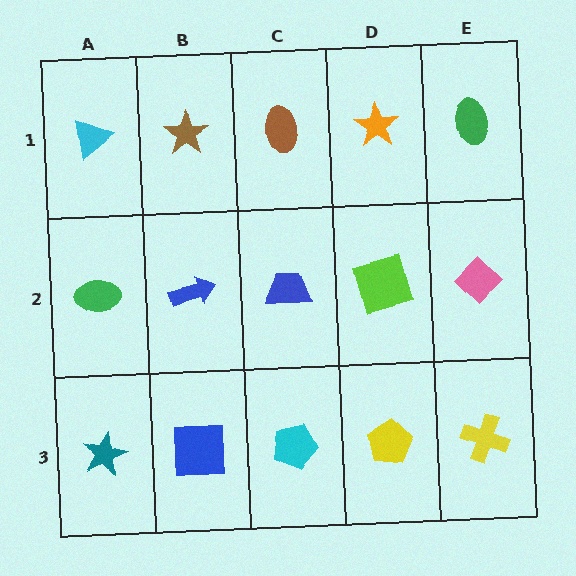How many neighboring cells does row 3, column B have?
3.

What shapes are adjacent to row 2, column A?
A cyan triangle (row 1, column A), a teal star (row 3, column A), a blue arrow (row 2, column B).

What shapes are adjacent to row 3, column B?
A blue arrow (row 2, column B), a teal star (row 3, column A), a cyan pentagon (row 3, column C).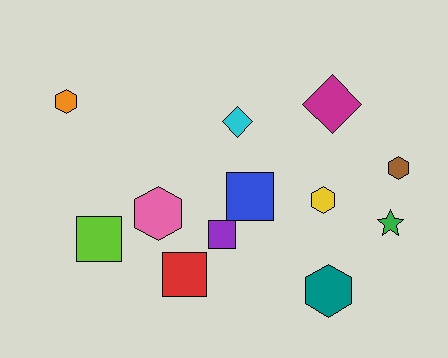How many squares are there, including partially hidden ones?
There are 4 squares.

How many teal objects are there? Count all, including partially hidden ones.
There is 1 teal object.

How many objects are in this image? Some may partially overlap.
There are 12 objects.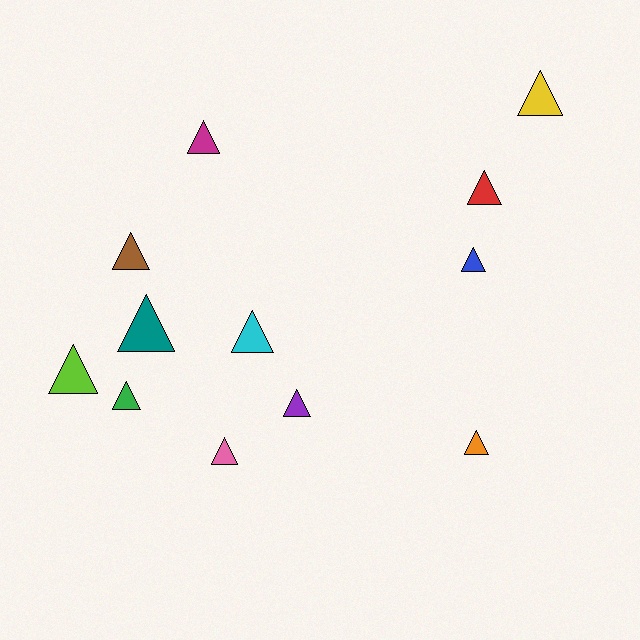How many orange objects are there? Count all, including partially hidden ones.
There is 1 orange object.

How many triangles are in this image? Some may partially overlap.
There are 12 triangles.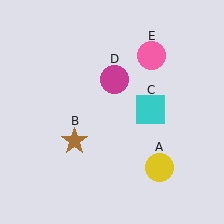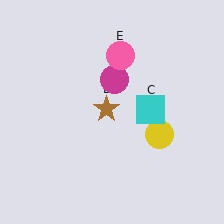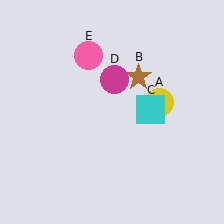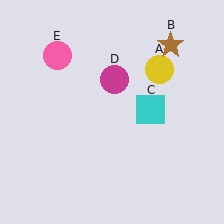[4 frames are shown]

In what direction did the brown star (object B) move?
The brown star (object B) moved up and to the right.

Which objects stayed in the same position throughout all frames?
Cyan square (object C) and magenta circle (object D) remained stationary.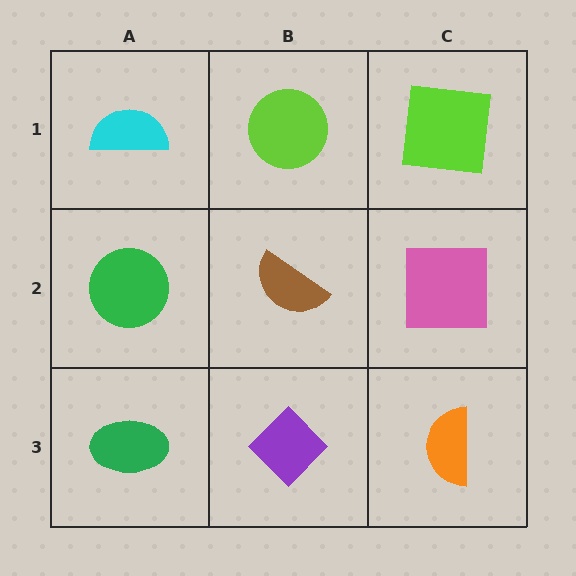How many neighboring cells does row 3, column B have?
3.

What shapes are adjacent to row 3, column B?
A brown semicircle (row 2, column B), a green ellipse (row 3, column A), an orange semicircle (row 3, column C).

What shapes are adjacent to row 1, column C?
A pink square (row 2, column C), a lime circle (row 1, column B).